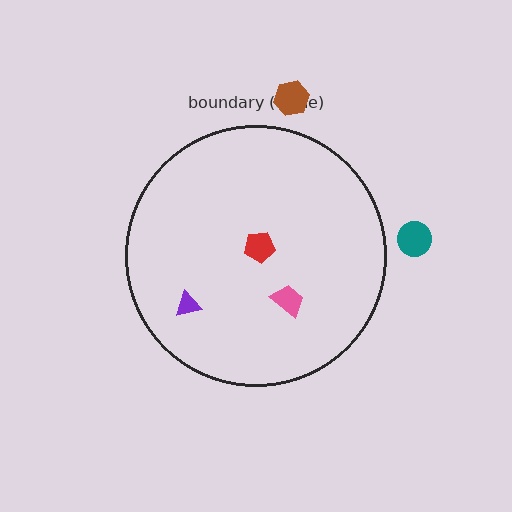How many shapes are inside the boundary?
3 inside, 2 outside.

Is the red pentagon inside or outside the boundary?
Inside.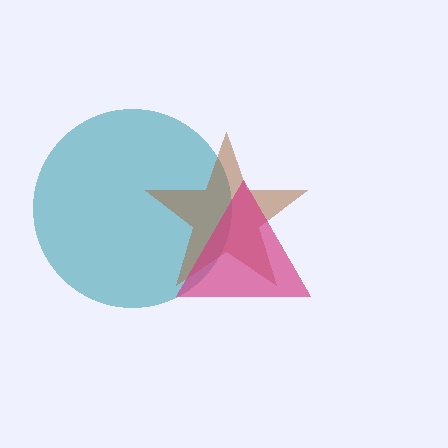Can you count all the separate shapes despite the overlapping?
Yes, there are 3 separate shapes.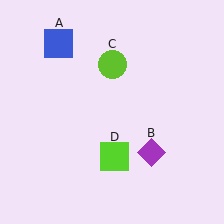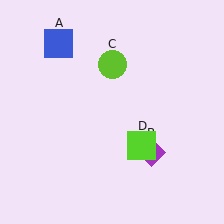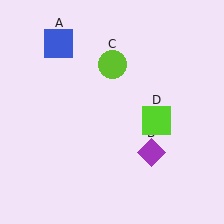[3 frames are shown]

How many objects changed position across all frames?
1 object changed position: lime square (object D).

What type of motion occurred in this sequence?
The lime square (object D) rotated counterclockwise around the center of the scene.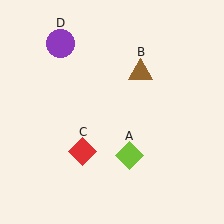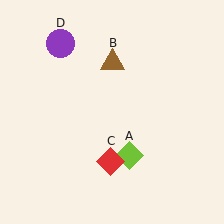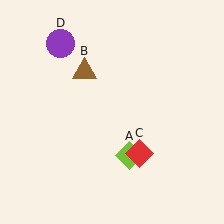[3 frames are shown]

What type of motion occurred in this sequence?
The brown triangle (object B), red diamond (object C) rotated counterclockwise around the center of the scene.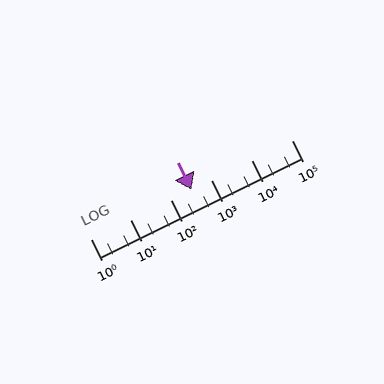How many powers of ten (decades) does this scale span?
The scale spans 5 decades, from 1 to 100000.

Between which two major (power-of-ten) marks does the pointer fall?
The pointer is between 100 and 1000.